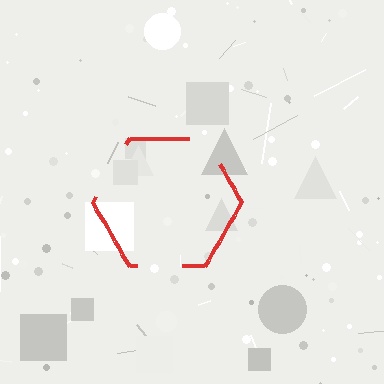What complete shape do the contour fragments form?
The contour fragments form a hexagon.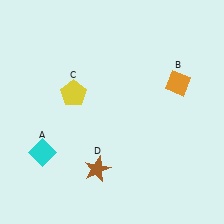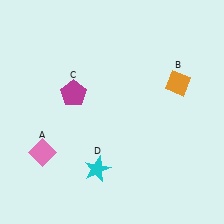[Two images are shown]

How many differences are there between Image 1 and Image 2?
There are 3 differences between the two images.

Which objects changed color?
A changed from cyan to pink. C changed from yellow to magenta. D changed from brown to cyan.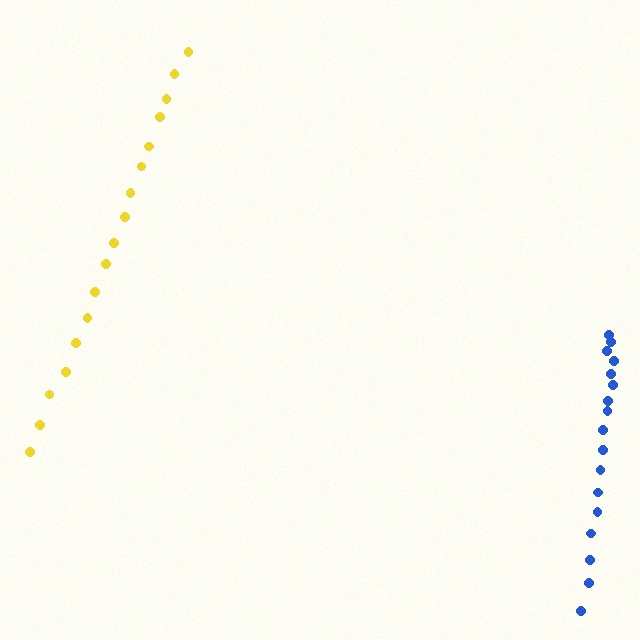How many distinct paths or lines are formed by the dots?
There are 2 distinct paths.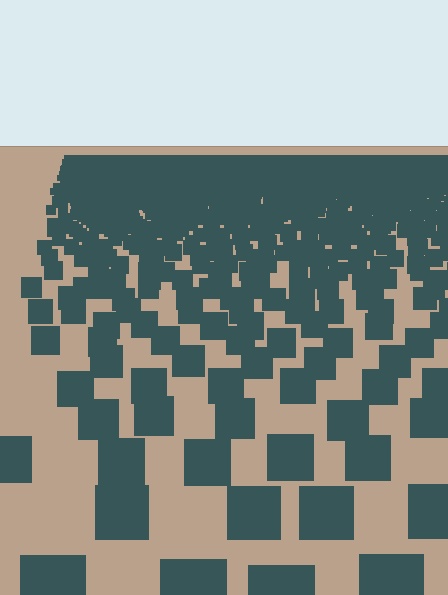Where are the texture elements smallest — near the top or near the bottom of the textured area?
Near the top.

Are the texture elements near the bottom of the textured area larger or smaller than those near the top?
Larger. Near the bottom, elements are closer to the viewer and appear at a bigger on-screen size.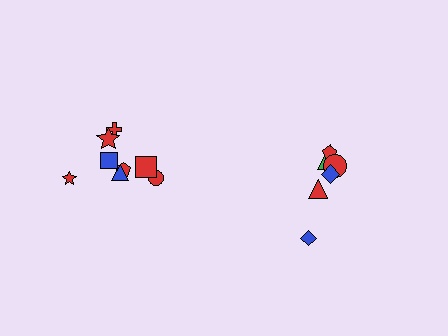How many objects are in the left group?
There are 8 objects.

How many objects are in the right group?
There are 6 objects.